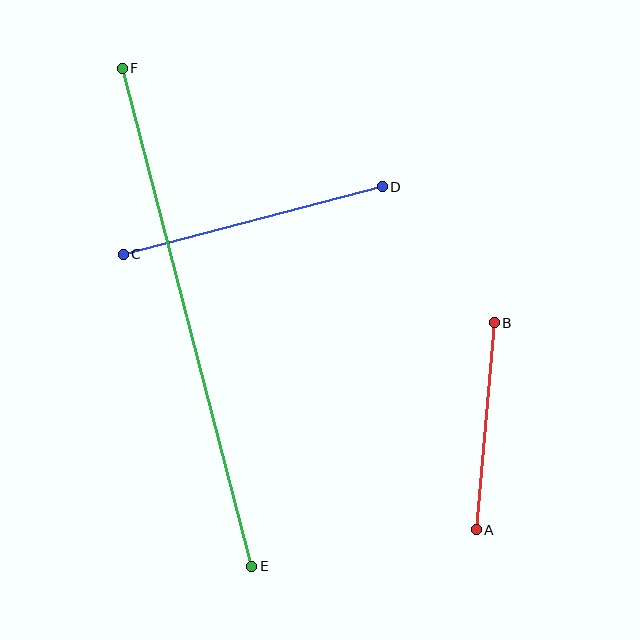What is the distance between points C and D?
The distance is approximately 268 pixels.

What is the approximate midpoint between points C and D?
The midpoint is at approximately (253, 220) pixels.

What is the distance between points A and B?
The distance is approximately 208 pixels.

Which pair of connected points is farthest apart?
Points E and F are farthest apart.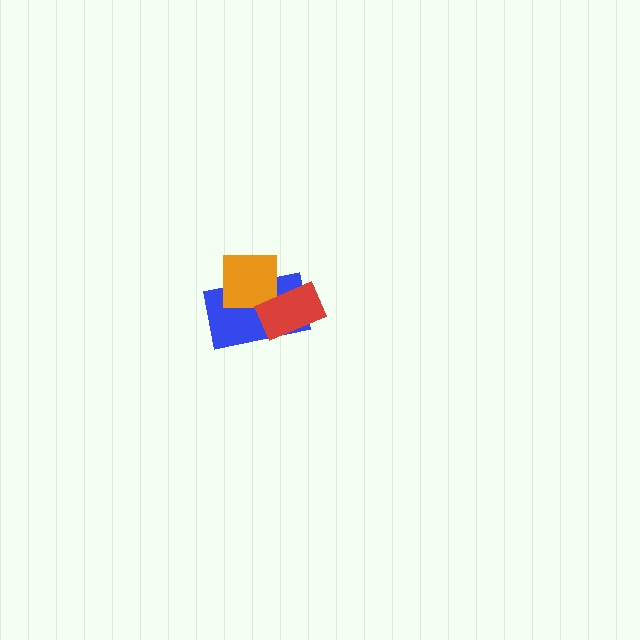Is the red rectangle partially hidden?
No, no other shape covers it.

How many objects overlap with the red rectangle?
2 objects overlap with the red rectangle.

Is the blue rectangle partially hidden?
Yes, it is partially covered by another shape.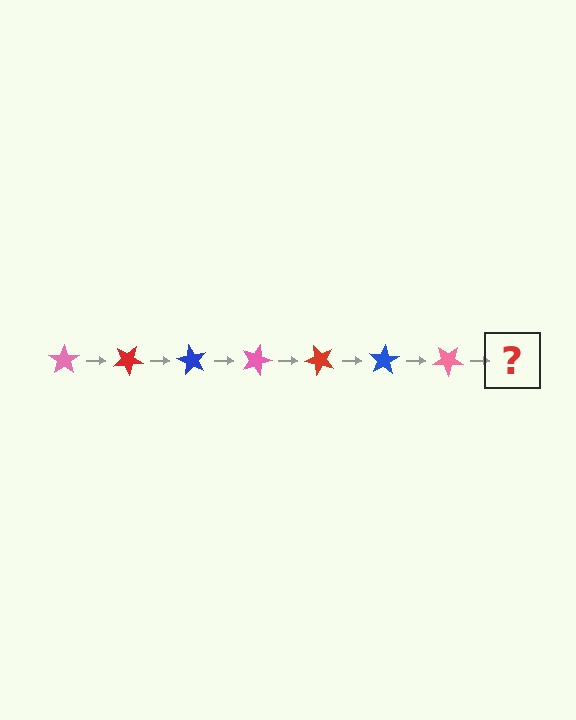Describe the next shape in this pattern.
It should be a red star, rotated 210 degrees from the start.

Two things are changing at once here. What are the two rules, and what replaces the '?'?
The two rules are that it rotates 30 degrees each step and the color cycles through pink, red, and blue. The '?' should be a red star, rotated 210 degrees from the start.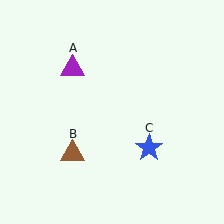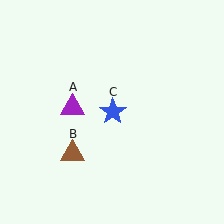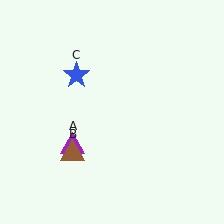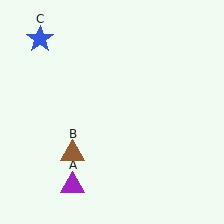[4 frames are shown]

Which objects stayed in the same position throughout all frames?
Brown triangle (object B) remained stationary.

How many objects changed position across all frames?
2 objects changed position: purple triangle (object A), blue star (object C).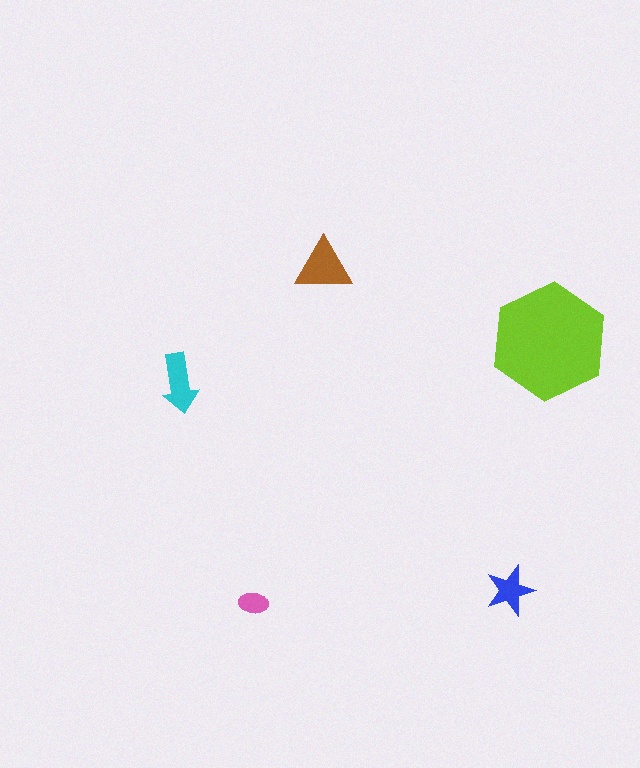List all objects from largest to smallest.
The lime hexagon, the brown triangle, the cyan arrow, the blue star, the pink ellipse.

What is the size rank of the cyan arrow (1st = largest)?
3rd.